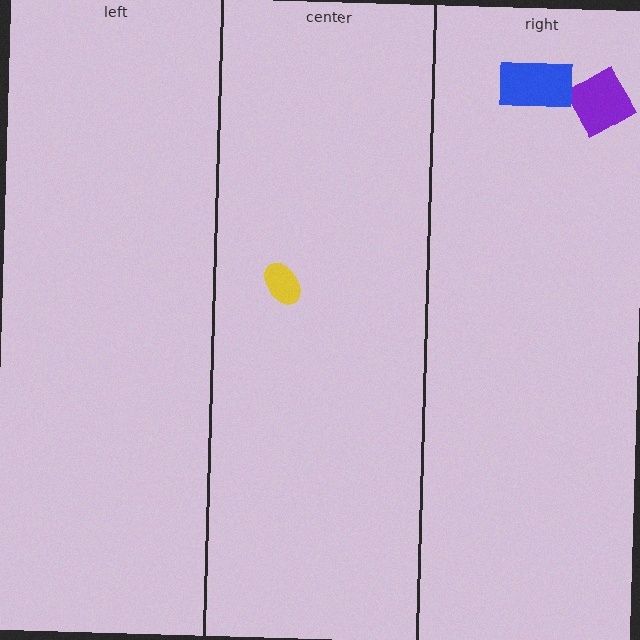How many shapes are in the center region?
1.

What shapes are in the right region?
The purple diamond, the blue rectangle.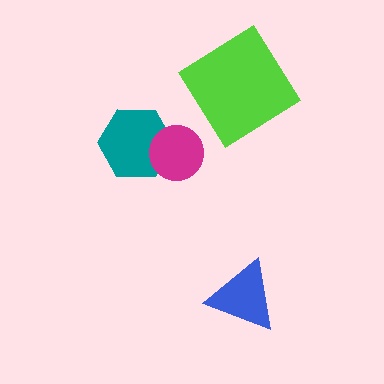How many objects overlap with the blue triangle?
0 objects overlap with the blue triangle.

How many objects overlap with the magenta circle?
1 object overlaps with the magenta circle.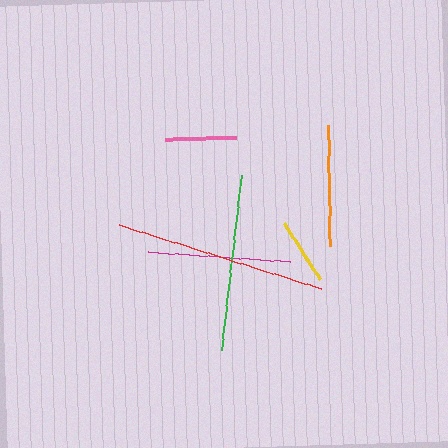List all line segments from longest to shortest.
From longest to shortest: red, green, magenta, orange, pink, yellow.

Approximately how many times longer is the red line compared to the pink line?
The red line is approximately 3.0 times the length of the pink line.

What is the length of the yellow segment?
The yellow segment is approximately 66 pixels long.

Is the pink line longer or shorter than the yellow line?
The pink line is longer than the yellow line.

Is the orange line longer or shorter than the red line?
The red line is longer than the orange line.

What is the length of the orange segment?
The orange segment is approximately 121 pixels long.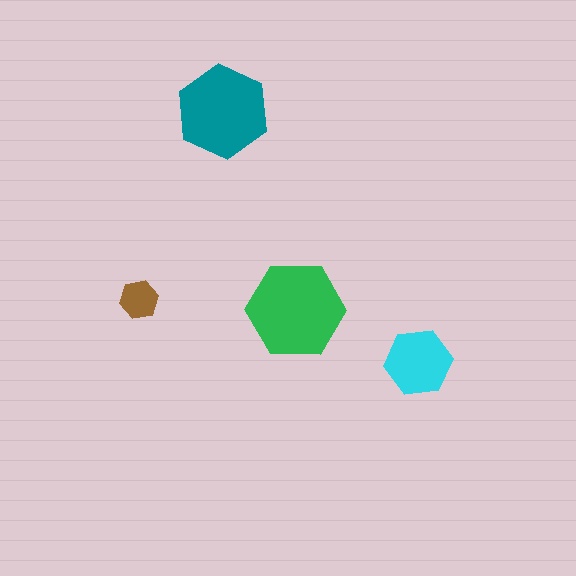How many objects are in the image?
There are 4 objects in the image.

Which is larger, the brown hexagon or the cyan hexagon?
The cyan one.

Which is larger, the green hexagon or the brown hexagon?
The green one.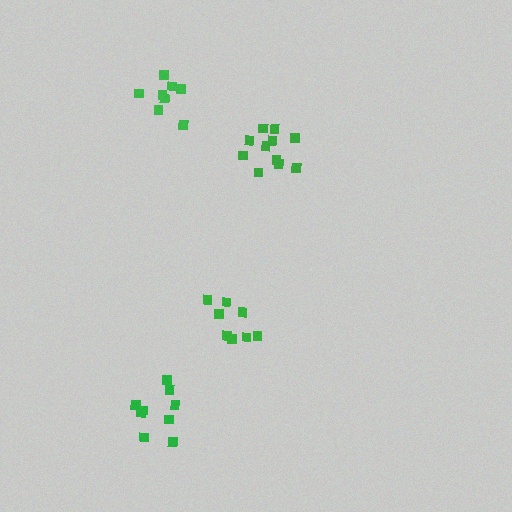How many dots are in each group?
Group 1: 8 dots, Group 2: 9 dots, Group 3: 8 dots, Group 4: 11 dots (36 total).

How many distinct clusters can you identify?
There are 4 distinct clusters.